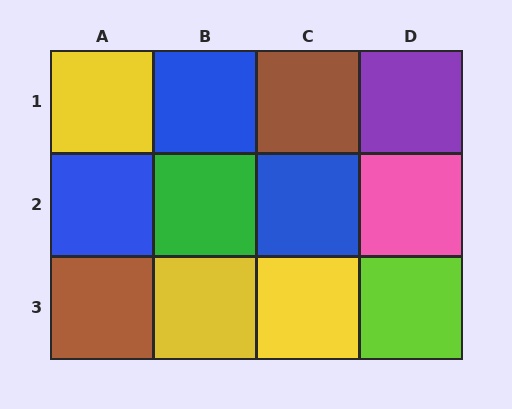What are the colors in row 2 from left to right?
Blue, green, blue, pink.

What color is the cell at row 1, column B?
Blue.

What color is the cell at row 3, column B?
Yellow.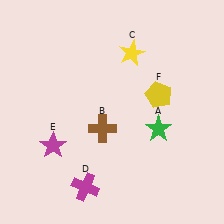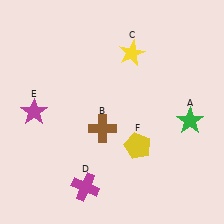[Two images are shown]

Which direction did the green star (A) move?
The green star (A) moved right.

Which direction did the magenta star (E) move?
The magenta star (E) moved up.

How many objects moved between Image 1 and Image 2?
3 objects moved between the two images.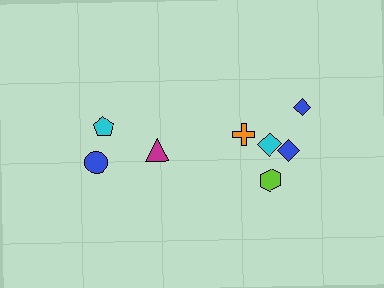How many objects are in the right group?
There are 5 objects.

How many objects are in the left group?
There are 3 objects.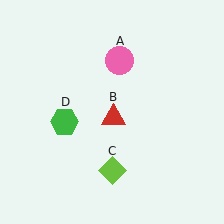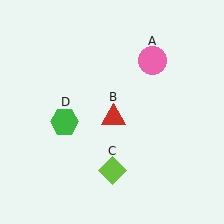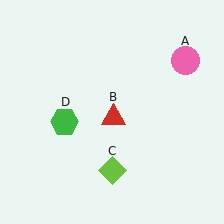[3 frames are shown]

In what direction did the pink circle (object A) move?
The pink circle (object A) moved right.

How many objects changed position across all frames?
1 object changed position: pink circle (object A).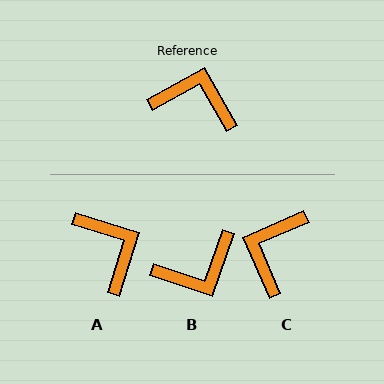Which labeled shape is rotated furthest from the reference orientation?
B, about 139 degrees away.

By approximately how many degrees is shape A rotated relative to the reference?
Approximately 47 degrees clockwise.